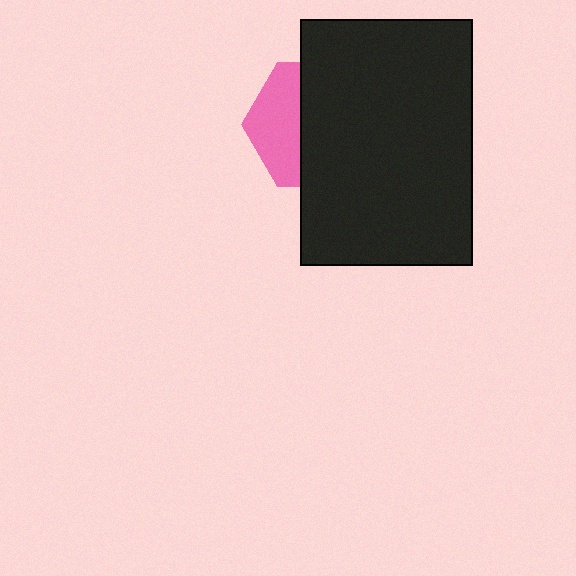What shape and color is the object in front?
The object in front is a black rectangle.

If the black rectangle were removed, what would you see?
You would see the complete pink hexagon.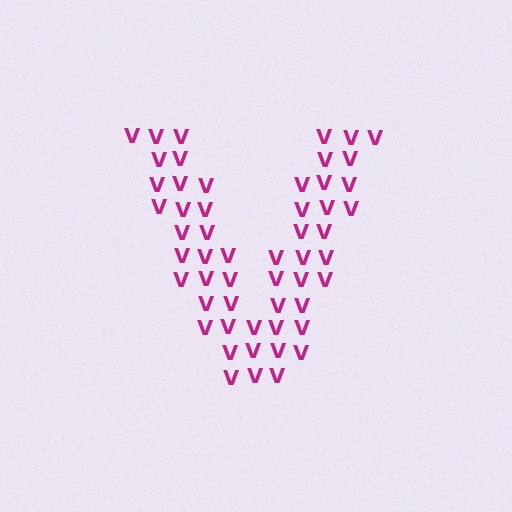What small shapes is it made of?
It is made of small letter V's.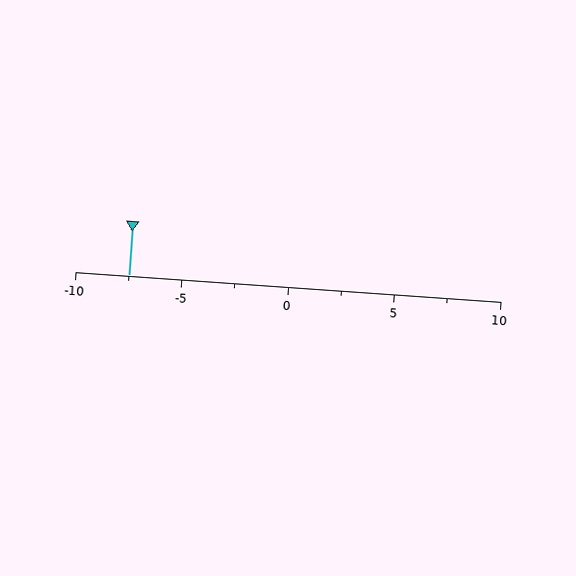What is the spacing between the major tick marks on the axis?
The major ticks are spaced 5 apart.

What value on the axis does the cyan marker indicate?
The marker indicates approximately -7.5.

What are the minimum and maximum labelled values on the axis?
The axis runs from -10 to 10.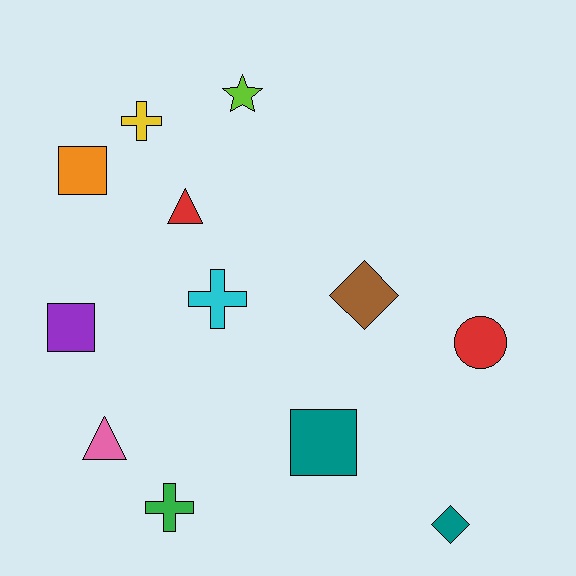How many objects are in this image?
There are 12 objects.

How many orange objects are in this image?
There is 1 orange object.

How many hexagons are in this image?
There are no hexagons.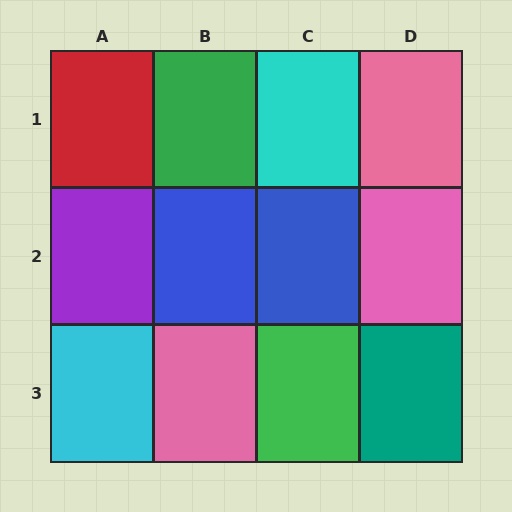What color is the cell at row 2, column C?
Blue.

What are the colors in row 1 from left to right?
Red, green, cyan, pink.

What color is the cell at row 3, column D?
Teal.